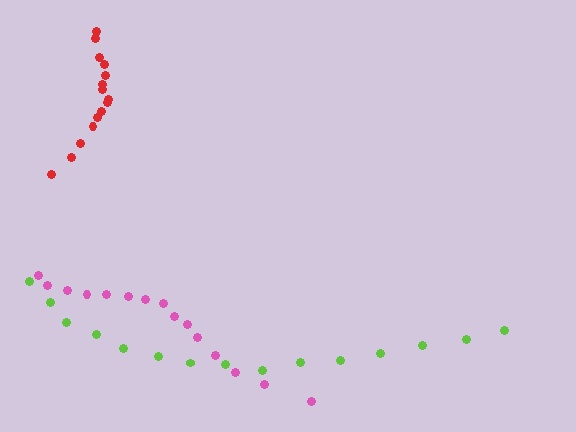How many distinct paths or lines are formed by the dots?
There are 3 distinct paths.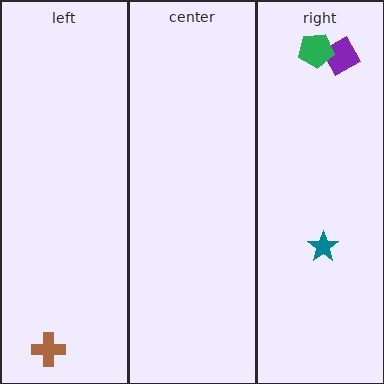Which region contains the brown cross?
The left region.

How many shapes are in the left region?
1.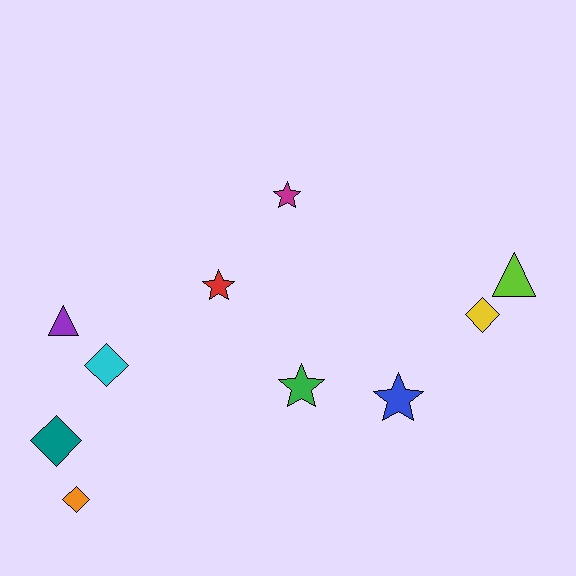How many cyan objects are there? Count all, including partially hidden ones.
There is 1 cyan object.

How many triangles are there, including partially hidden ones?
There are 2 triangles.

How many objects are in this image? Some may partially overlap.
There are 10 objects.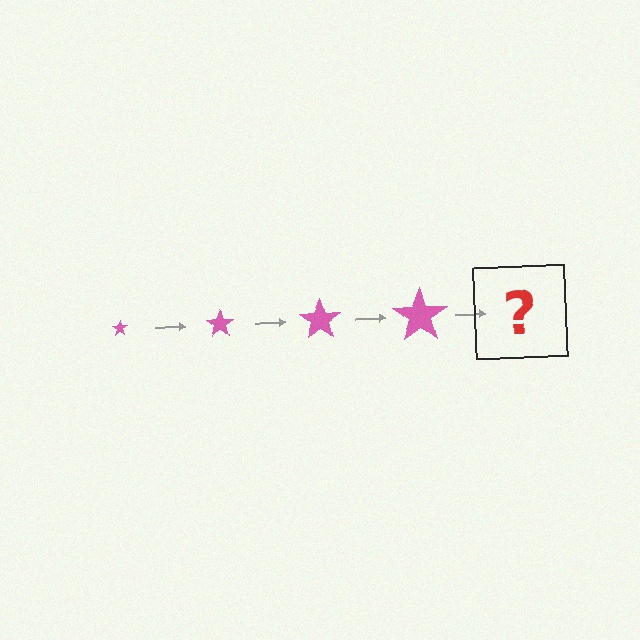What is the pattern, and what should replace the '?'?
The pattern is that the star gets progressively larger each step. The '?' should be a pink star, larger than the previous one.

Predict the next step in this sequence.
The next step is a pink star, larger than the previous one.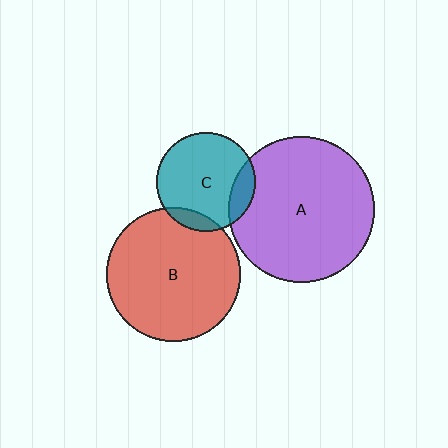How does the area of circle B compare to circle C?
Approximately 1.8 times.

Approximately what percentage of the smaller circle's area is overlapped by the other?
Approximately 10%.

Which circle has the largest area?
Circle A (purple).